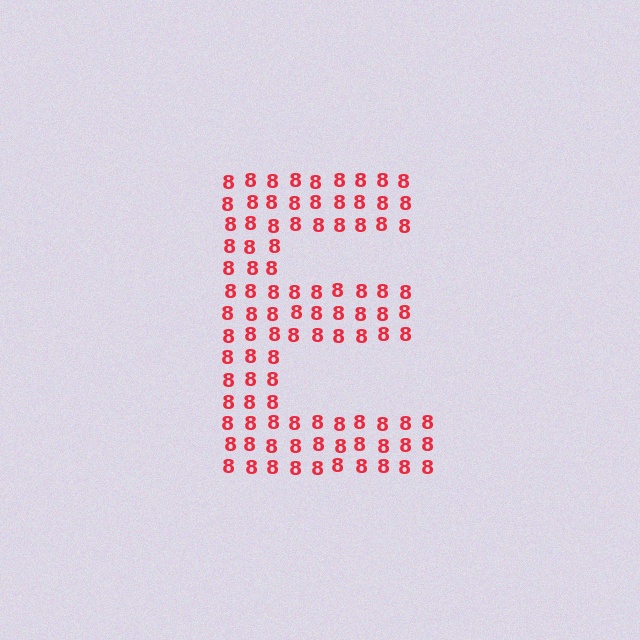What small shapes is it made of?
It is made of small digit 8's.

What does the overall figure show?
The overall figure shows the letter E.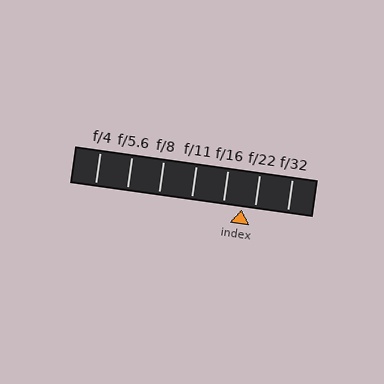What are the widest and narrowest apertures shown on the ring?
The widest aperture shown is f/4 and the narrowest is f/32.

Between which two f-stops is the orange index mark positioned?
The index mark is between f/16 and f/22.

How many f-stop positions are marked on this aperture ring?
There are 7 f-stop positions marked.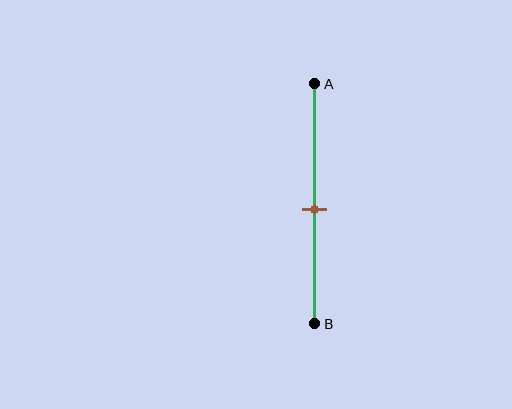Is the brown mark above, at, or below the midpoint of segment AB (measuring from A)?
The brown mark is approximately at the midpoint of segment AB.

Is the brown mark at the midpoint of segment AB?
Yes, the mark is approximately at the midpoint.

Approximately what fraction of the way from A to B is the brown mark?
The brown mark is approximately 55% of the way from A to B.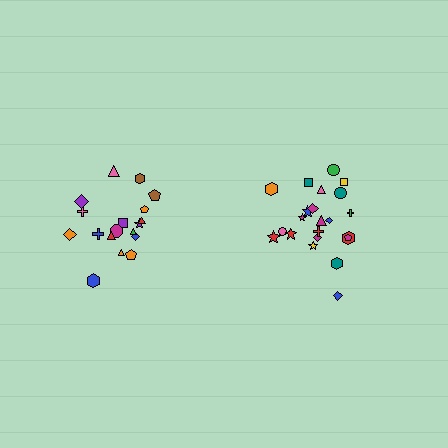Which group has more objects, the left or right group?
The right group.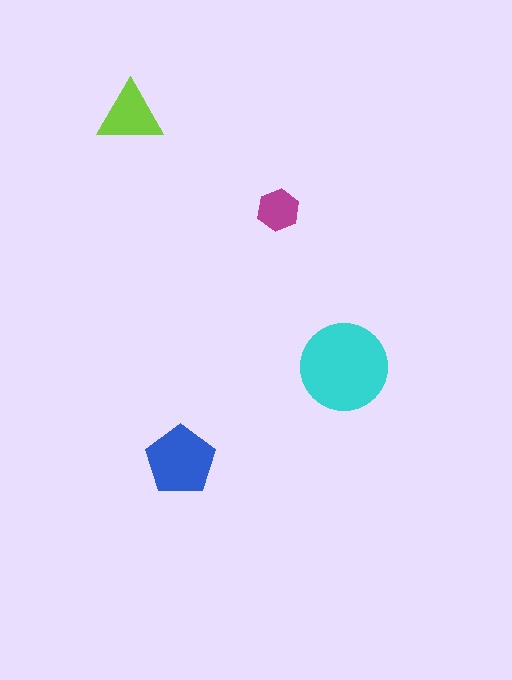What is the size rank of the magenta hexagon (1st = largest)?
4th.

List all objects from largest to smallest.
The cyan circle, the blue pentagon, the lime triangle, the magenta hexagon.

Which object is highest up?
The lime triangle is topmost.